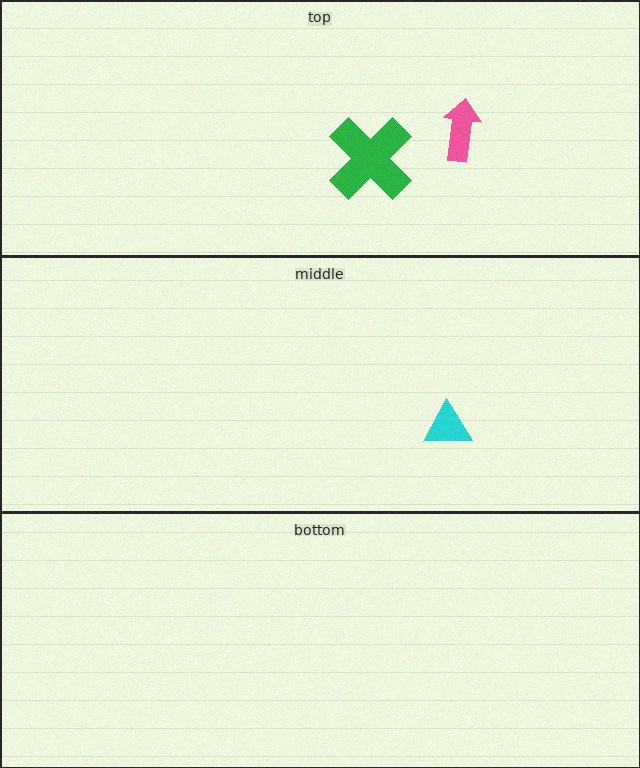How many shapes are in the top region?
2.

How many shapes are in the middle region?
1.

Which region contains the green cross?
The top region.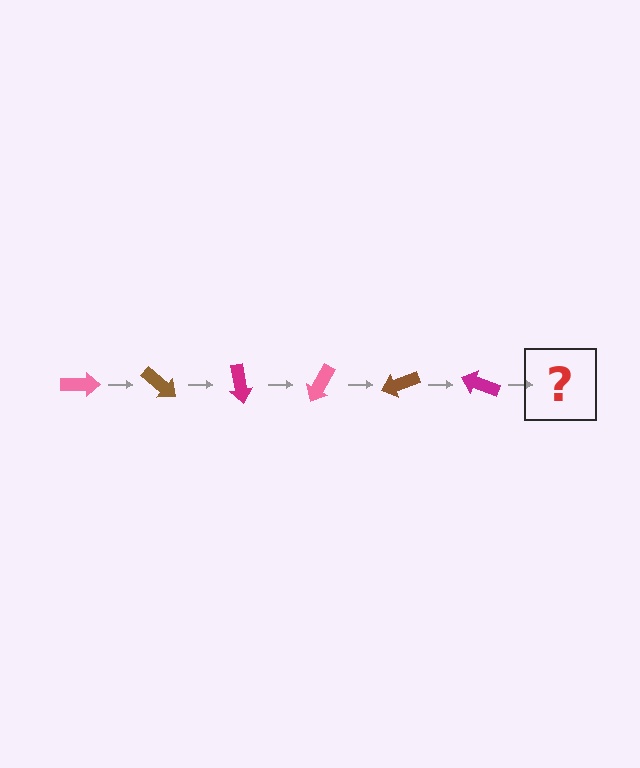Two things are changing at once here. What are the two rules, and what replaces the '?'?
The two rules are that it rotates 40 degrees each step and the color cycles through pink, brown, and magenta. The '?' should be a pink arrow, rotated 240 degrees from the start.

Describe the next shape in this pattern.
It should be a pink arrow, rotated 240 degrees from the start.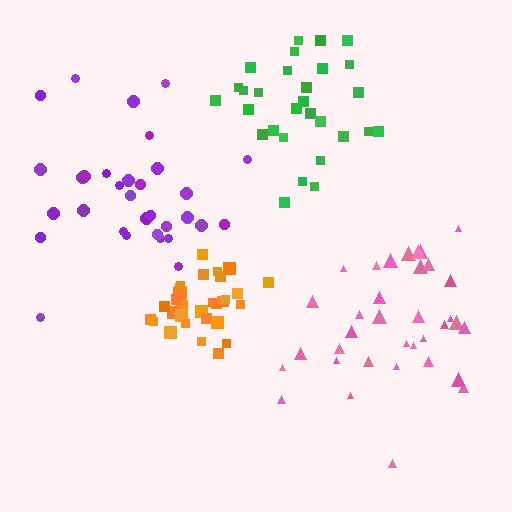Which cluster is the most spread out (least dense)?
Purple.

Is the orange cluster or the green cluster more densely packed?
Orange.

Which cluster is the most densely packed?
Orange.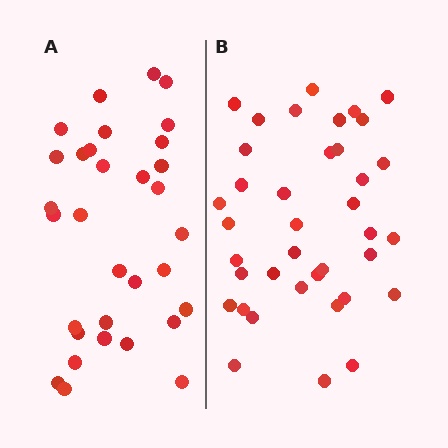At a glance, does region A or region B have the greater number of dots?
Region B (the right region) has more dots.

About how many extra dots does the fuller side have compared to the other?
Region B has about 6 more dots than region A.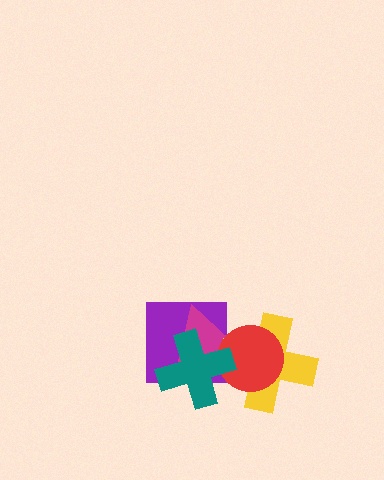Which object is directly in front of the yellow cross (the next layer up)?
The red circle is directly in front of the yellow cross.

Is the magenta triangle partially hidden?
Yes, it is partially covered by another shape.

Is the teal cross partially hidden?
No, no other shape covers it.